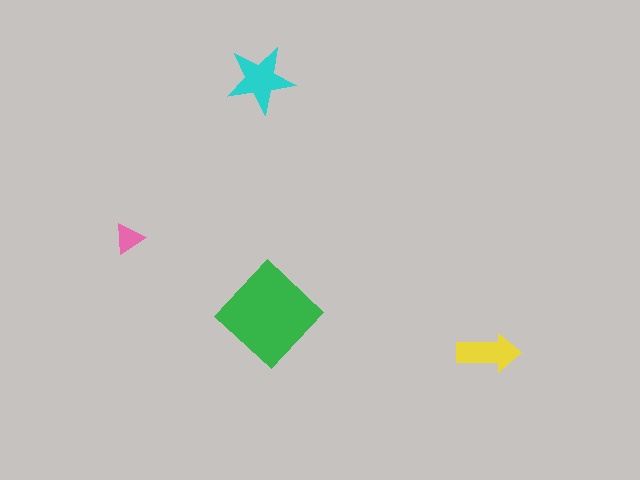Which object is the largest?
The green diamond.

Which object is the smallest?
The pink triangle.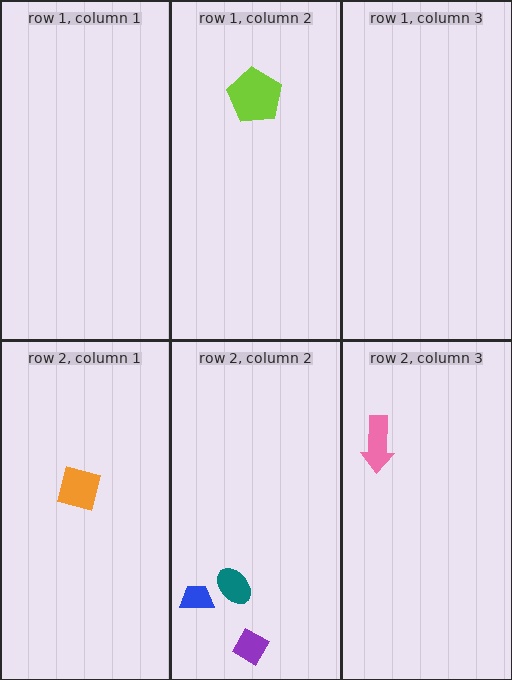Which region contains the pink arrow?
The row 2, column 3 region.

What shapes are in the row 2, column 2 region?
The teal ellipse, the blue trapezoid, the purple diamond.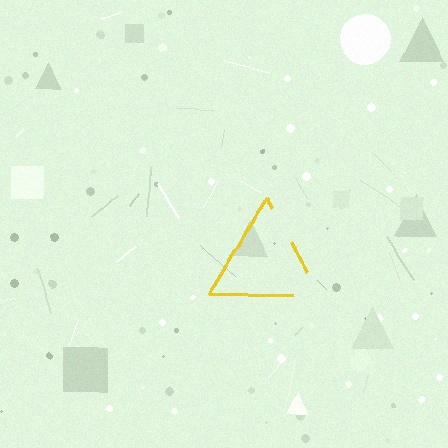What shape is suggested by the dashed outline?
The dashed outline suggests a triangle.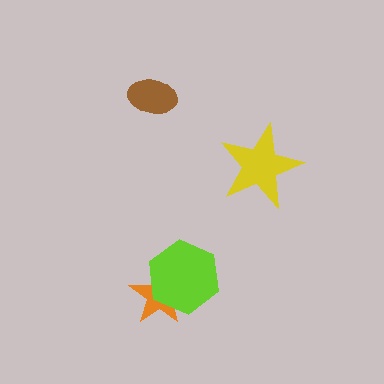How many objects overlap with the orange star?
1 object overlaps with the orange star.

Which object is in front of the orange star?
The lime hexagon is in front of the orange star.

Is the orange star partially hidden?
Yes, it is partially covered by another shape.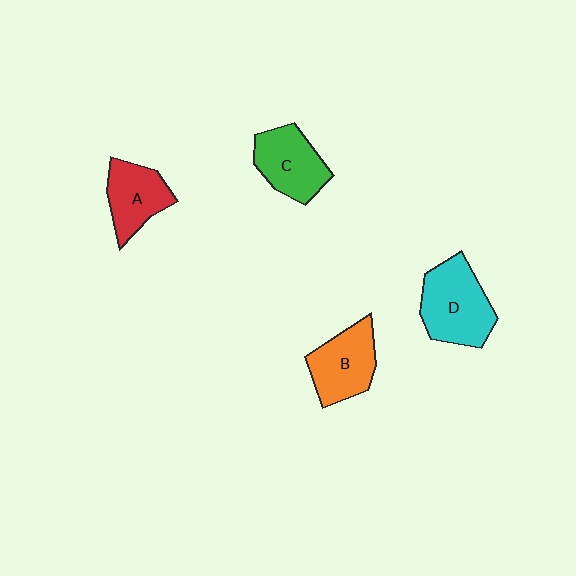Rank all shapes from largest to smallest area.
From largest to smallest: D (cyan), B (orange), C (green), A (red).